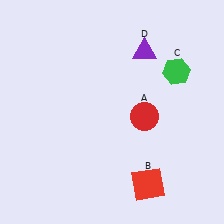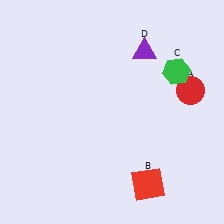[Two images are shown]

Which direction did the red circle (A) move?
The red circle (A) moved right.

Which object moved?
The red circle (A) moved right.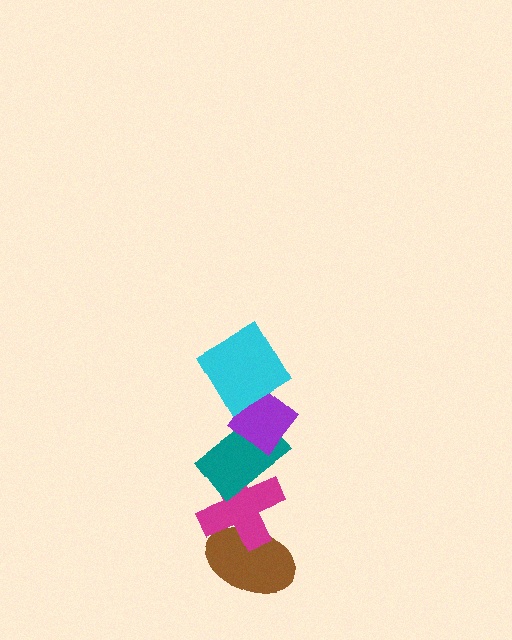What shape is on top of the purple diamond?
The cyan diamond is on top of the purple diamond.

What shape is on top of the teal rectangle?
The purple diamond is on top of the teal rectangle.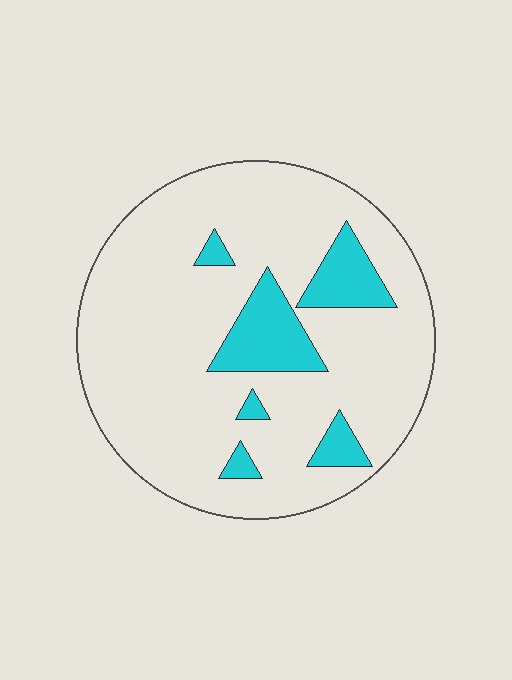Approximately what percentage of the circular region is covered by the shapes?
Approximately 15%.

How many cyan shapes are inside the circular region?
6.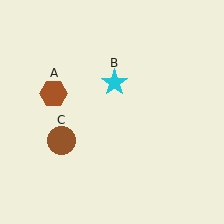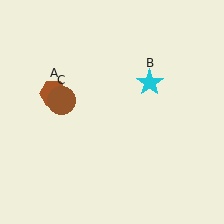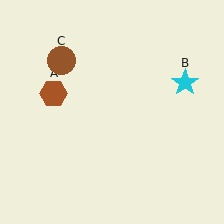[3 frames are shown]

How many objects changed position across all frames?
2 objects changed position: cyan star (object B), brown circle (object C).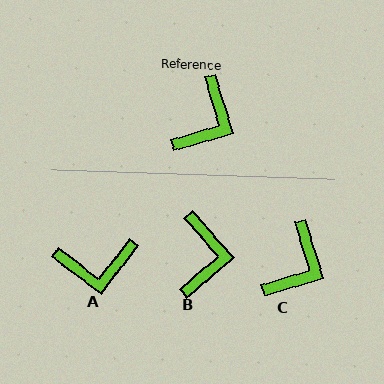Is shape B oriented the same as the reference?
No, it is off by about 24 degrees.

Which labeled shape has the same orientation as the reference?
C.